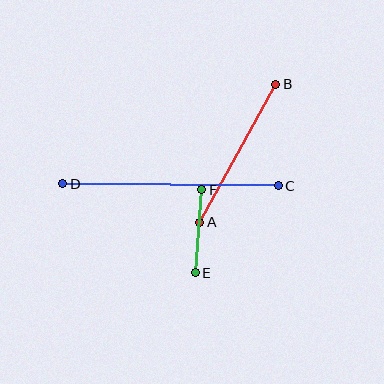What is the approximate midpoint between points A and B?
The midpoint is at approximately (238, 153) pixels.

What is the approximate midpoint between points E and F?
The midpoint is at approximately (198, 231) pixels.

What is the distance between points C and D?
The distance is approximately 216 pixels.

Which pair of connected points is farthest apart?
Points C and D are farthest apart.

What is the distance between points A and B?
The distance is approximately 158 pixels.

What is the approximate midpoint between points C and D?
The midpoint is at approximately (171, 185) pixels.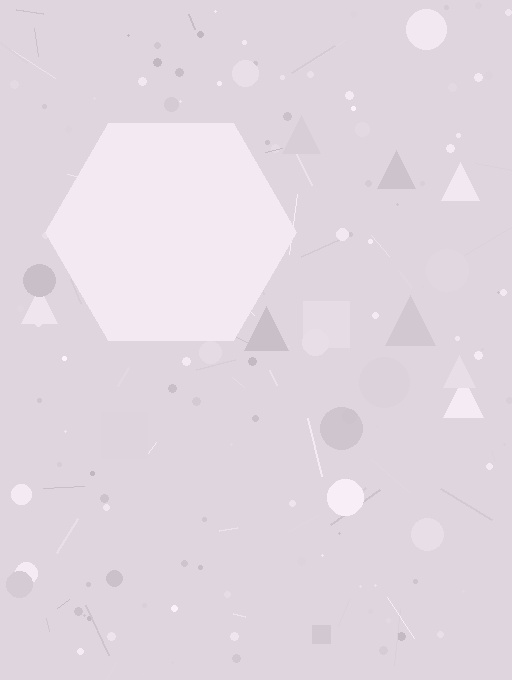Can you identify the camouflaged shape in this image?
The camouflaged shape is a hexagon.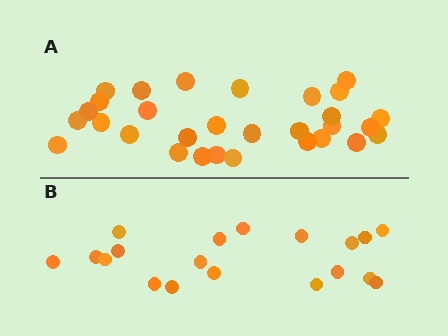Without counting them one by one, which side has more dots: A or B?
Region A (the top region) has more dots.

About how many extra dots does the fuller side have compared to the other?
Region A has roughly 12 or so more dots than region B.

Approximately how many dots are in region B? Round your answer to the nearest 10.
About 20 dots. (The exact count is 19, which rounds to 20.)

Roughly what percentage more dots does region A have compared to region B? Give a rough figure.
About 60% more.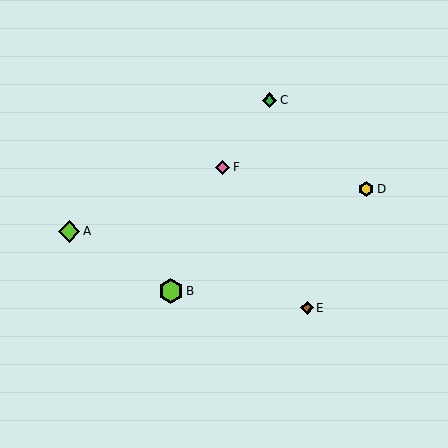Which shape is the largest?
The lime hexagon (labeled B) is the largest.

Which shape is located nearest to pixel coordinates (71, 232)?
The lime diamond (labeled A) at (69, 232) is nearest to that location.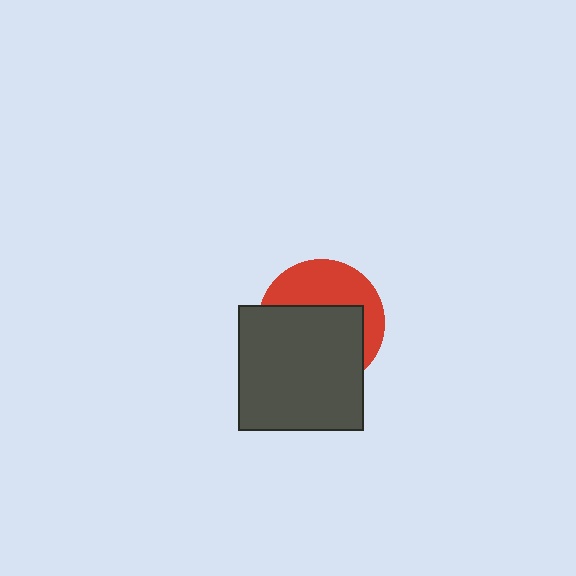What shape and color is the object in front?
The object in front is a dark gray square.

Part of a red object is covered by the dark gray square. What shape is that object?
It is a circle.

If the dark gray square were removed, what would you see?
You would see the complete red circle.